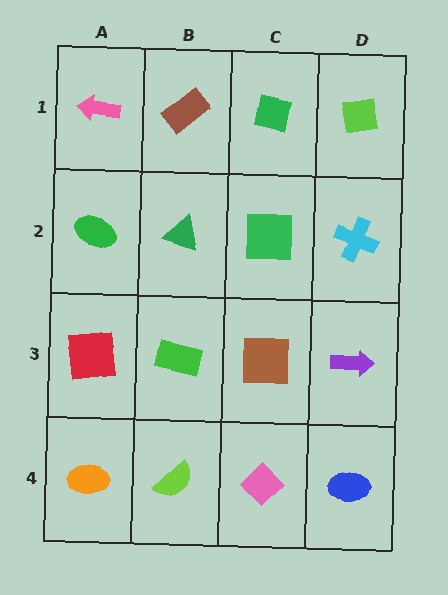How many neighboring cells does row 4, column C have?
3.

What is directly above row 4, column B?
A green rectangle.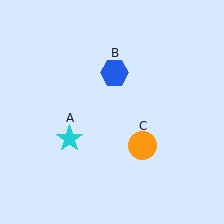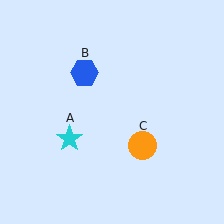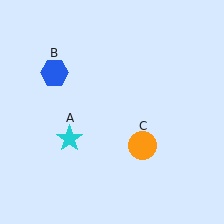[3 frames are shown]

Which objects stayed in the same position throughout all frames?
Cyan star (object A) and orange circle (object C) remained stationary.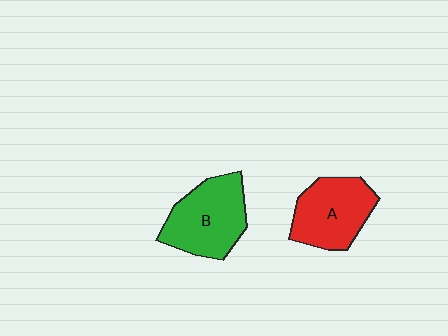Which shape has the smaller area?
Shape A (red).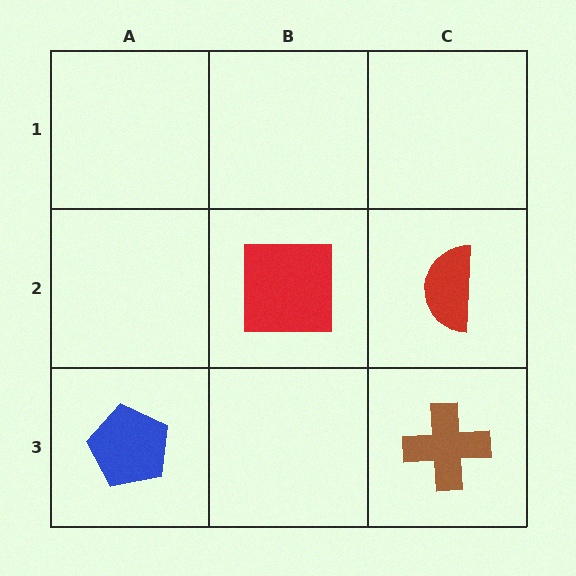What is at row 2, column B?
A red square.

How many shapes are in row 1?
0 shapes.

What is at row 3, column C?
A brown cross.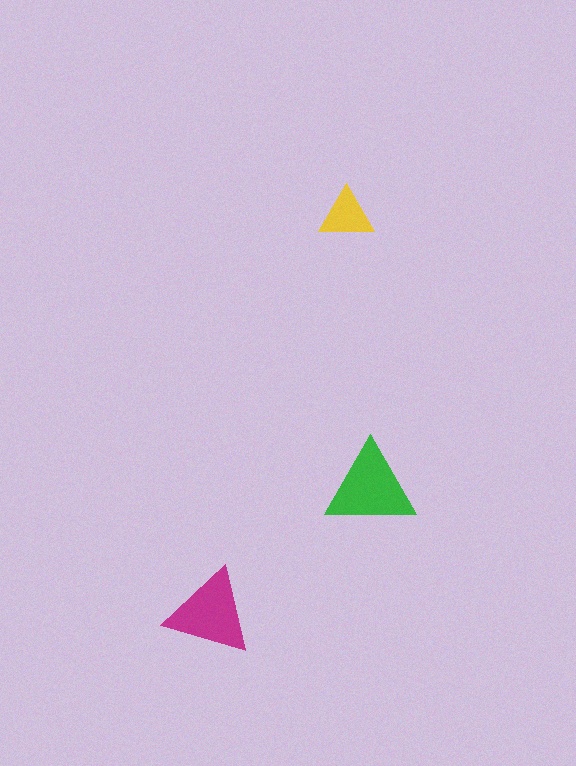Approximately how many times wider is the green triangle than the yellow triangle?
About 1.5 times wider.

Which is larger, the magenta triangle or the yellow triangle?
The magenta one.